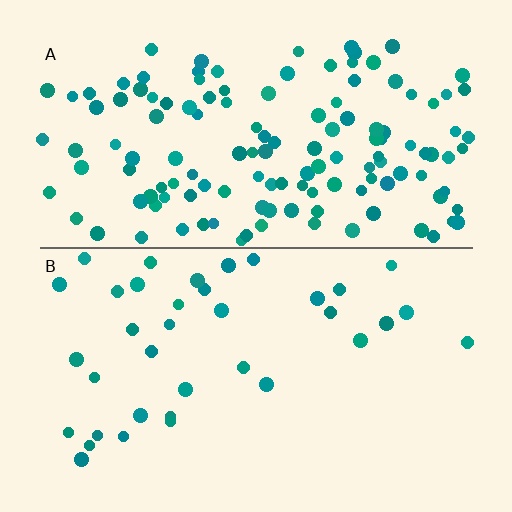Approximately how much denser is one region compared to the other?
Approximately 3.6× — region A over region B.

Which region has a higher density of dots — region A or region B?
A (the top).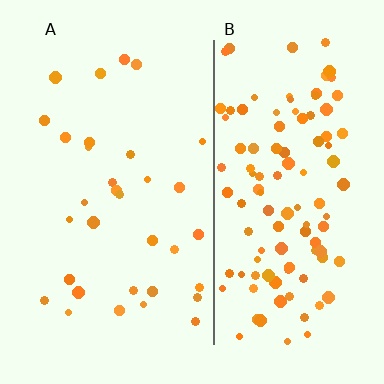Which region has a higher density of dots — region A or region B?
B (the right).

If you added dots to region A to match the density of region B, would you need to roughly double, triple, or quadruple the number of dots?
Approximately triple.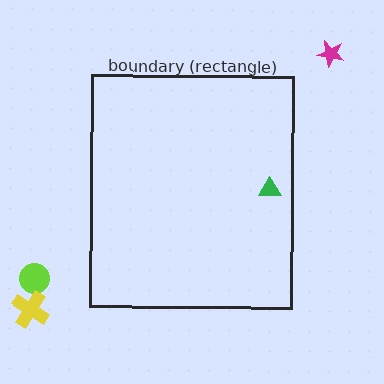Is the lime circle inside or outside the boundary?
Outside.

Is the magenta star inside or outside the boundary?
Outside.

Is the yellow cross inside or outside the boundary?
Outside.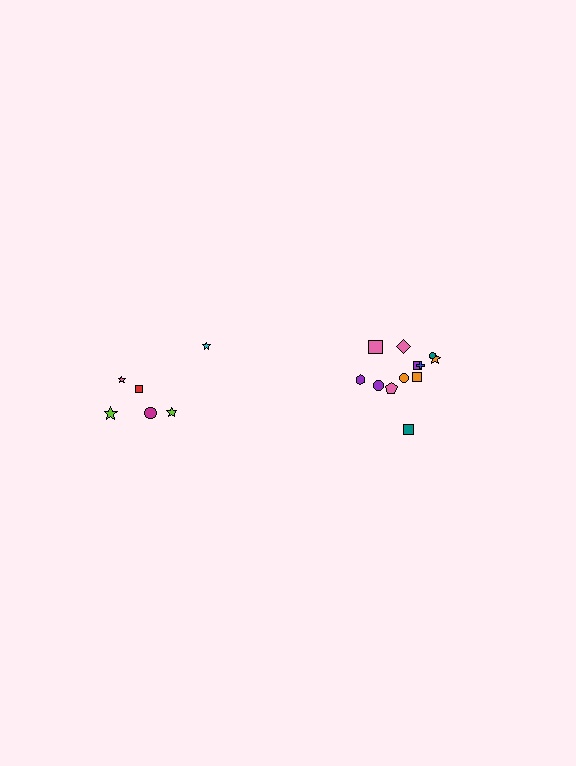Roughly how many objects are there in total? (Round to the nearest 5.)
Roughly 20 objects in total.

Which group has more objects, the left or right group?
The right group.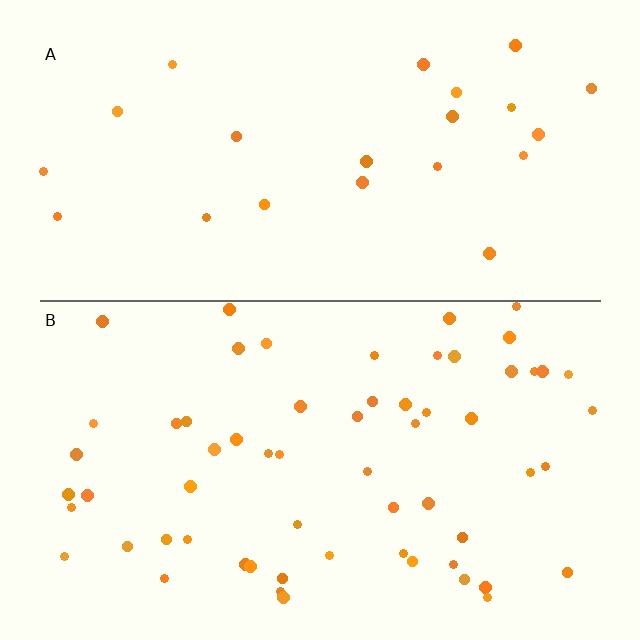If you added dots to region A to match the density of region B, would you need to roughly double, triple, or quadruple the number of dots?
Approximately triple.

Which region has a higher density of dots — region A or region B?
B (the bottom).